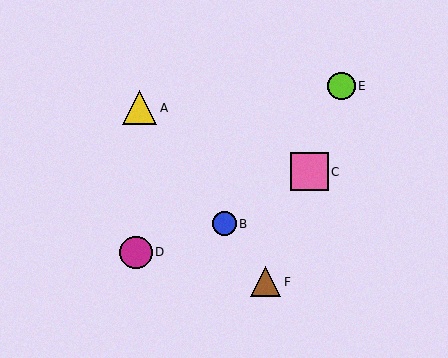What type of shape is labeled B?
Shape B is a blue circle.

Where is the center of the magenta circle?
The center of the magenta circle is at (136, 252).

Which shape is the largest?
The pink square (labeled C) is the largest.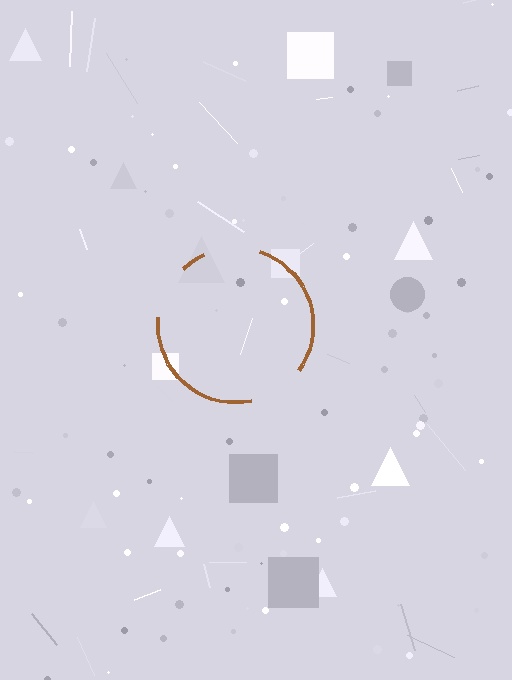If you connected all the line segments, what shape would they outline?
They would outline a circle.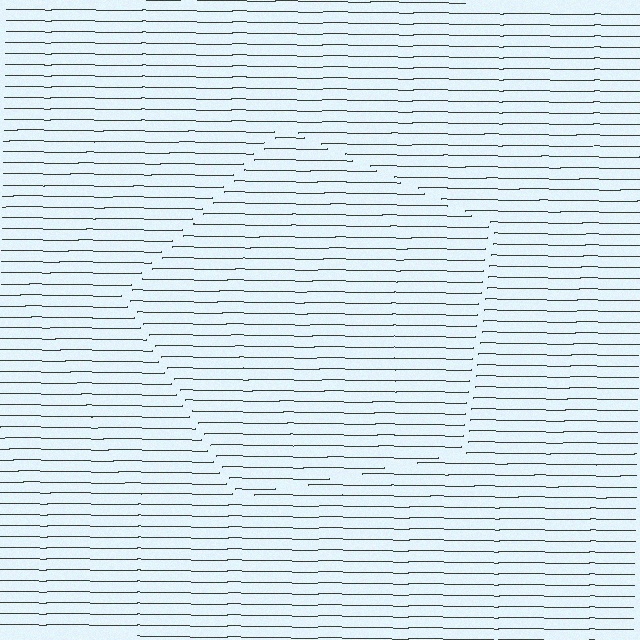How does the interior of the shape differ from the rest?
The interior of the shape contains the same grating, shifted by half a period — the contour is defined by the phase discontinuity where line-ends from the inner and outer gratings abut.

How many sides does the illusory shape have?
5 sides — the line-ends trace a pentagon.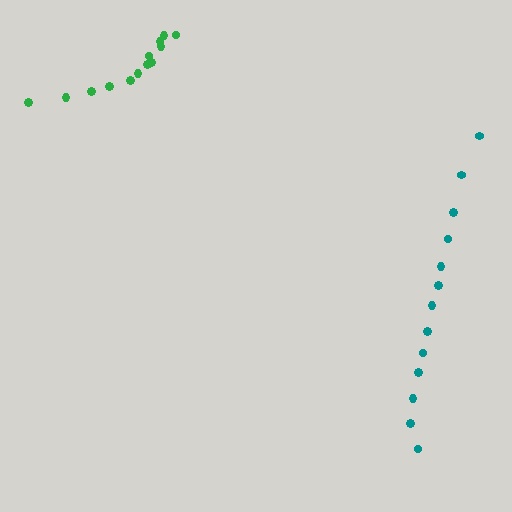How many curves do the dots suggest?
There are 2 distinct paths.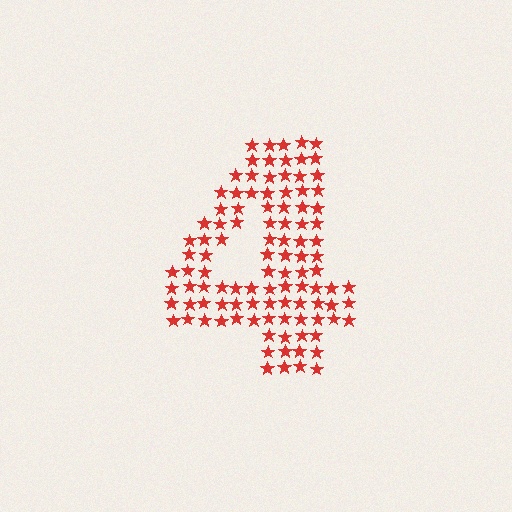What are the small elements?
The small elements are stars.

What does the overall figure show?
The overall figure shows the digit 4.